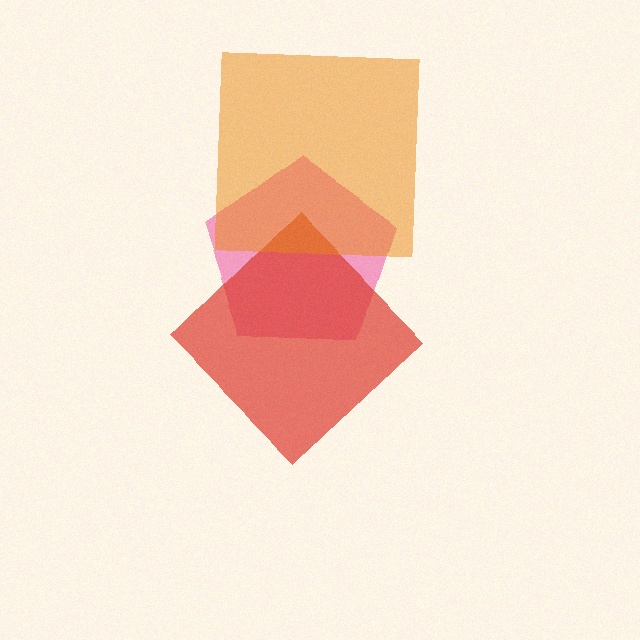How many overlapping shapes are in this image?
There are 3 overlapping shapes in the image.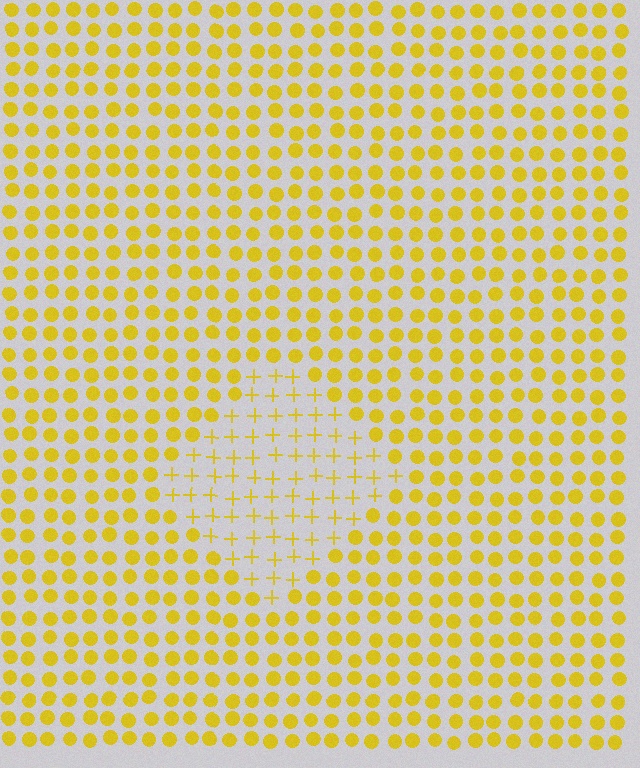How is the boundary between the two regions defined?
The boundary is defined by a change in element shape: plus signs inside vs. circles outside. All elements share the same color and spacing.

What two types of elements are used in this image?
The image uses plus signs inside the diamond region and circles outside it.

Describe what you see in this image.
The image is filled with small yellow elements arranged in a uniform grid. A diamond-shaped region contains plus signs, while the surrounding area contains circles. The boundary is defined purely by the change in element shape.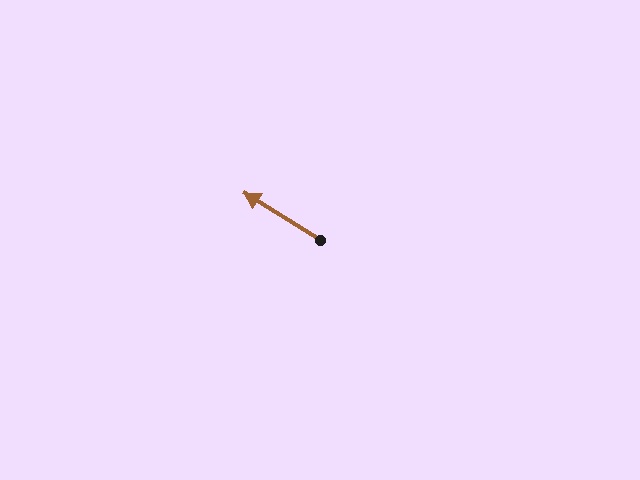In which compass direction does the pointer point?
Northwest.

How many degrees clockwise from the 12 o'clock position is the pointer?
Approximately 302 degrees.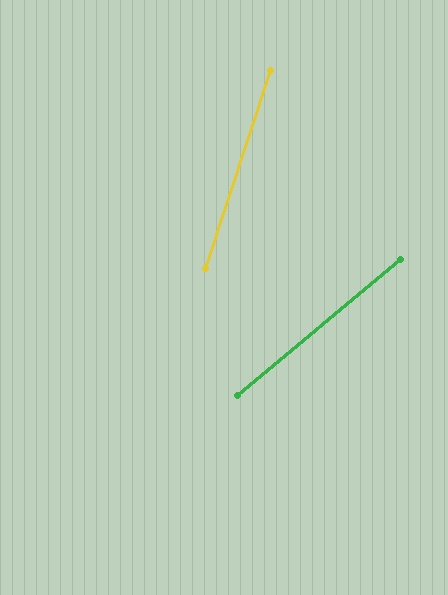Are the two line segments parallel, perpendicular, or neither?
Neither parallel nor perpendicular — they differ by about 32°.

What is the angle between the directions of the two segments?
Approximately 32 degrees.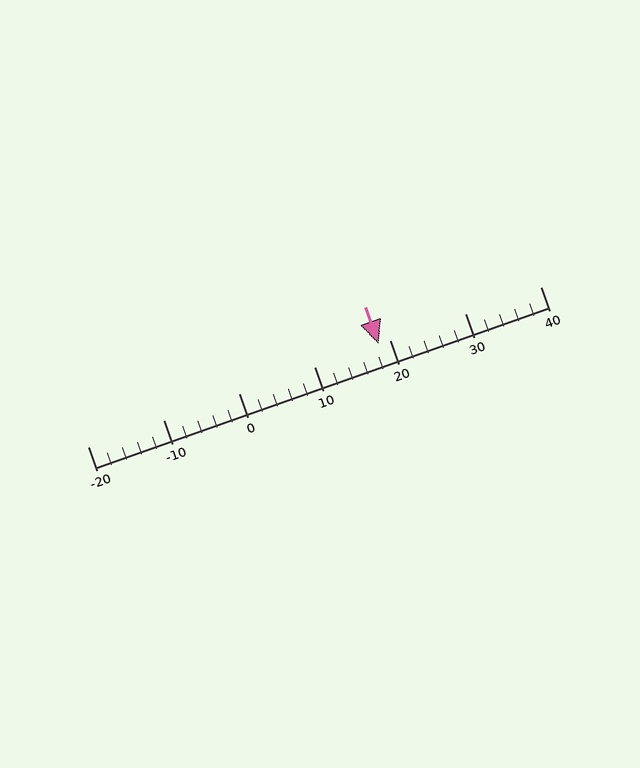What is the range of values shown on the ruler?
The ruler shows values from -20 to 40.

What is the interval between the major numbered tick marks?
The major tick marks are spaced 10 units apart.